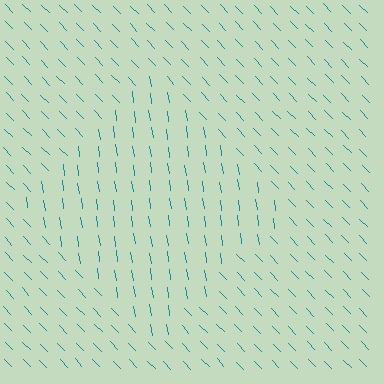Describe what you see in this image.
The image is filled with small teal line segments. A diamond region in the image has lines oriented differently from the surrounding lines, creating a visible texture boundary.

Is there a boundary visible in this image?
Yes, there is a texture boundary formed by a change in line orientation.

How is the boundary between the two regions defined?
The boundary is defined purely by a change in line orientation (approximately 36 degrees difference). All lines are the same color and thickness.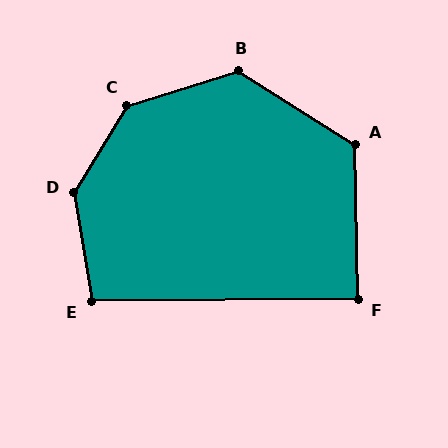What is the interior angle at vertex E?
Approximately 99 degrees (obtuse).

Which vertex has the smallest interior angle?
F, at approximately 90 degrees.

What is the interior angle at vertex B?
Approximately 131 degrees (obtuse).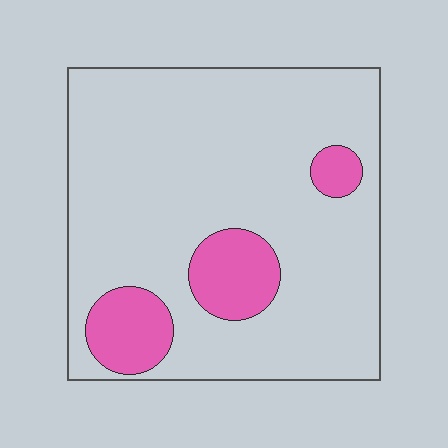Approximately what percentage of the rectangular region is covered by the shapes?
Approximately 15%.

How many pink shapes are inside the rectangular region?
3.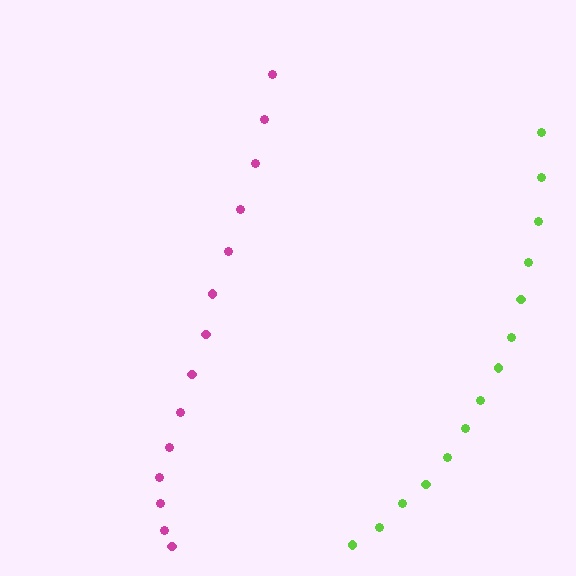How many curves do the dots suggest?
There are 2 distinct paths.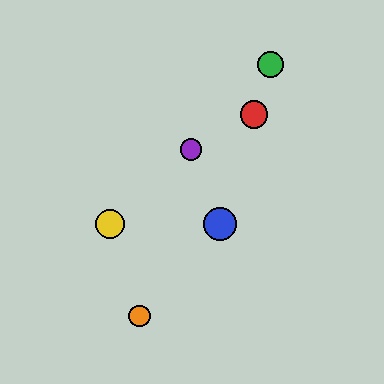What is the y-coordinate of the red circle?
The red circle is at y≈114.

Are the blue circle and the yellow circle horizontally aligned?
Yes, both are at y≈224.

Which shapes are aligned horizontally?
The blue circle, the yellow circle are aligned horizontally.